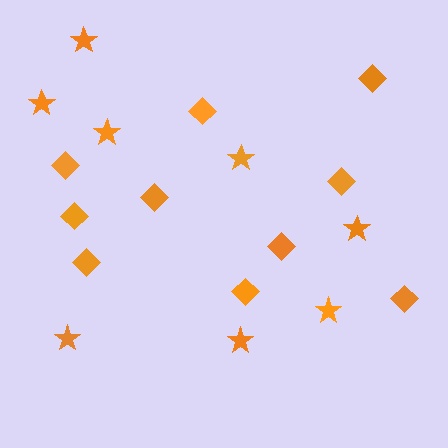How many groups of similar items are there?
There are 2 groups: one group of diamonds (10) and one group of stars (8).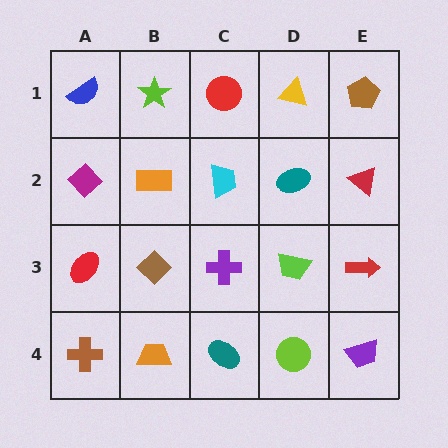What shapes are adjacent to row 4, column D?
A lime trapezoid (row 3, column D), a teal ellipse (row 4, column C), a purple trapezoid (row 4, column E).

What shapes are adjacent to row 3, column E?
A red triangle (row 2, column E), a purple trapezoid (row 4, column E), a lime trapezoid (row 3, column D).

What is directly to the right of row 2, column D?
A red triangle.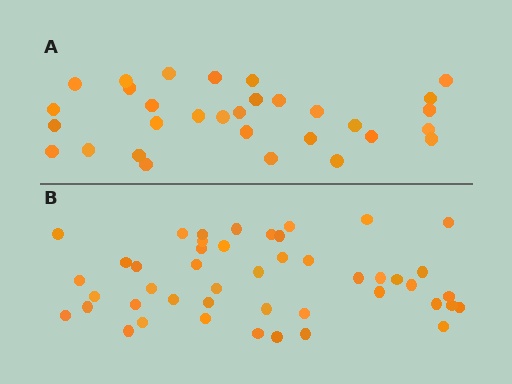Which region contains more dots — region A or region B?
Region B (the bottom region) has more dots.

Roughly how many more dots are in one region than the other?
Region B has approximately 15 more dots than region A.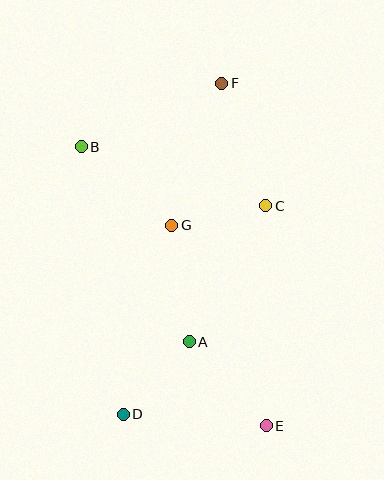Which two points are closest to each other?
Points C and G are closest to each other.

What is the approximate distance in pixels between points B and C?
The distance between B and C is approximately 194 pixels.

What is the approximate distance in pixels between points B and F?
The distance between B and F is approximately 154 pixels.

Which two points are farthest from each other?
Points E and F are farthest from each other.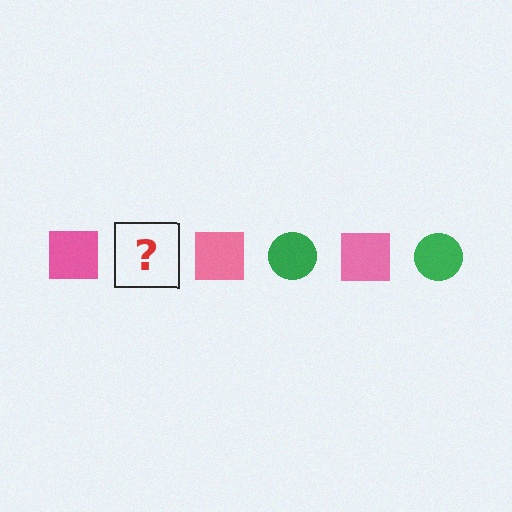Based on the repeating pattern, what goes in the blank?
The blank should be a green circle.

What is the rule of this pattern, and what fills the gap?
The rule is that the pattern alternates between pink square and green circle. The gap should be filled with a green circle.